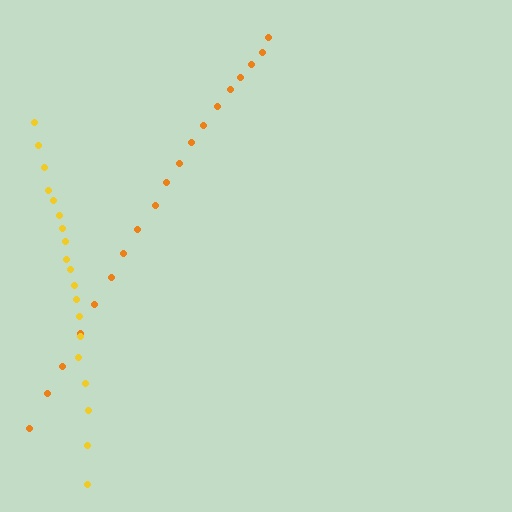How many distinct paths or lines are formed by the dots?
There are 2 distinct paths.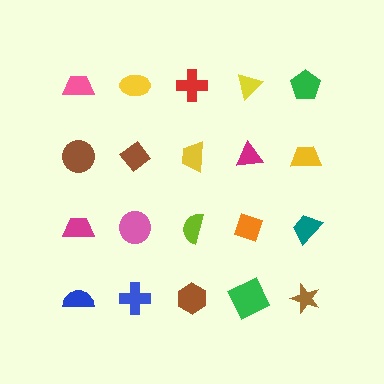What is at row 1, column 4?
A yellow triangle.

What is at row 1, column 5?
A green pentagon.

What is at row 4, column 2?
A blue cross.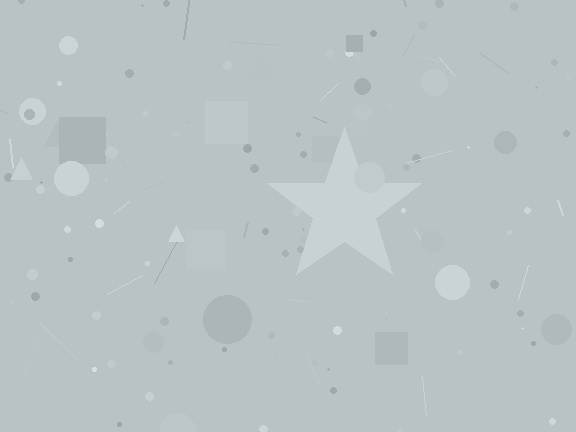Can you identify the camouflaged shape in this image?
The camouflaged shape is a star.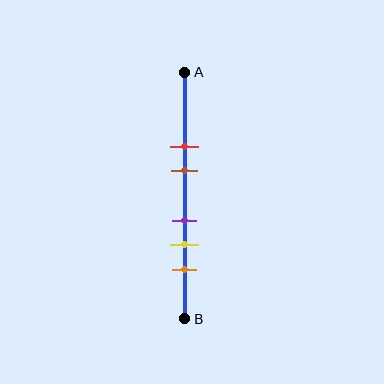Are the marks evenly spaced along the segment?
No, the marks are not evenly spaced.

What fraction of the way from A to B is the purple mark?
The purple mark is approximately 60% (0.6) of the way from A to B.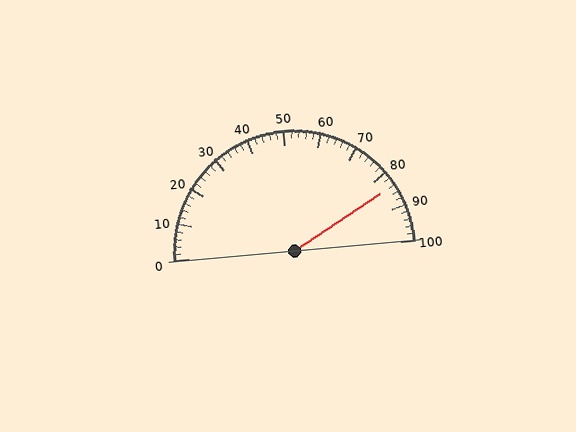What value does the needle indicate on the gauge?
The needle indicates approximately 84.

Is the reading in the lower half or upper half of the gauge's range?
The reading is in the upper half of the range (0 to 100).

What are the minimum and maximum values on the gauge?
The gauge ranges from 0 to 100.